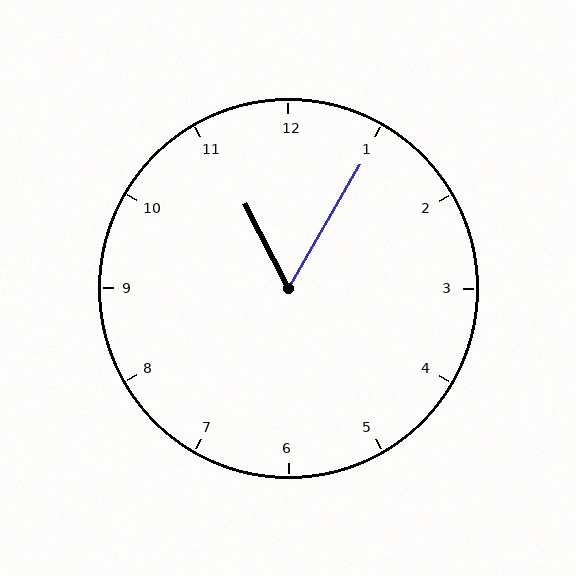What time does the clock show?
11:05.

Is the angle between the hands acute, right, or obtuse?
It is acute.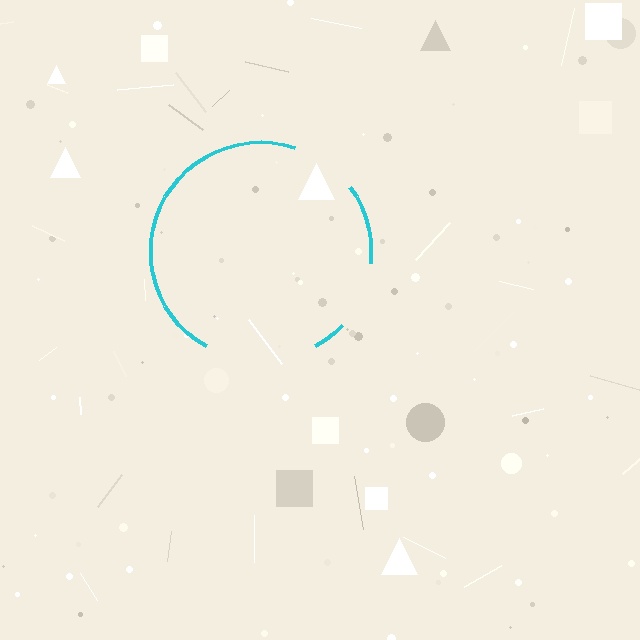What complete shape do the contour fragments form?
The contour fragments form a circle.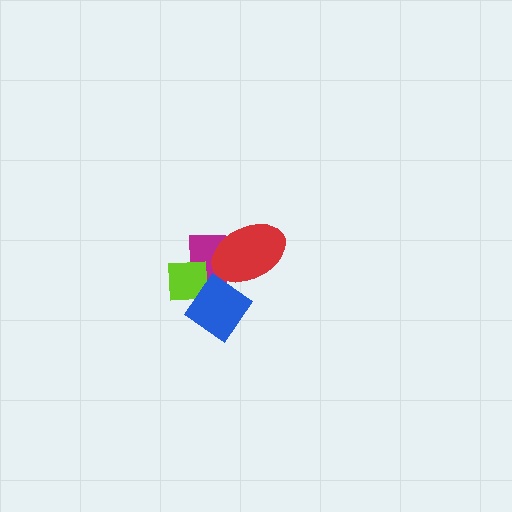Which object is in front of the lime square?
The blue diamond is in front of the lime square.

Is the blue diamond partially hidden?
No, no other shape covers it.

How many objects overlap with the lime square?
2 objects overlap with the lime square.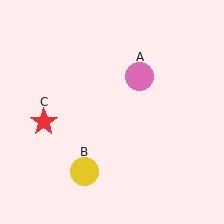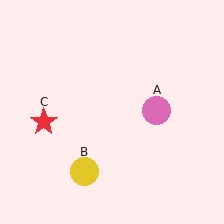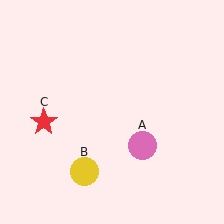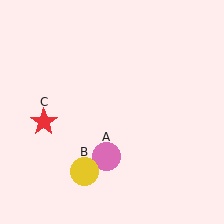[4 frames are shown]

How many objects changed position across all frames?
1 object changed position: pink circle (object A).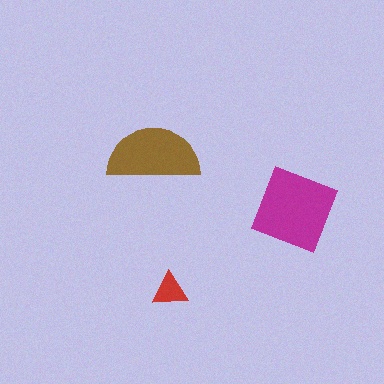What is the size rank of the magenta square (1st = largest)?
1st.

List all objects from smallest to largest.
The red triangle, the brown semicircle, the magenta square.